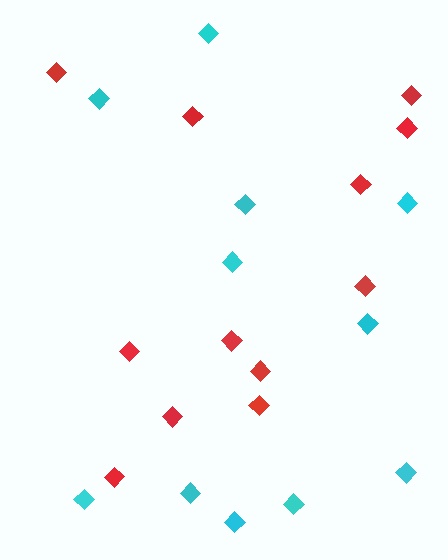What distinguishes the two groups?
There are 2 groups: one group of red diamonds (12) and one group of cyan diamonds (11).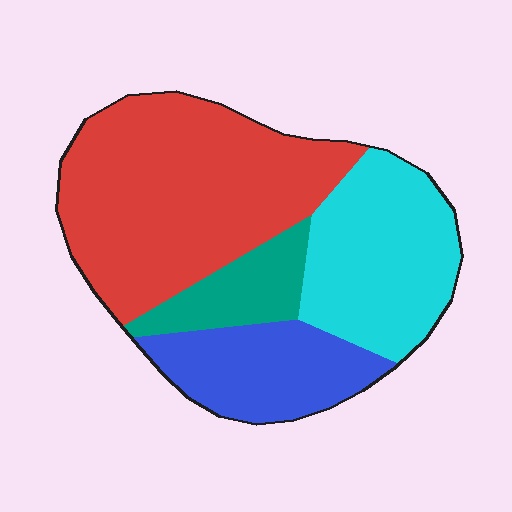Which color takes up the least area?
Teal, at roughly 10%.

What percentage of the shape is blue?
Blue covers about 20% of the shape.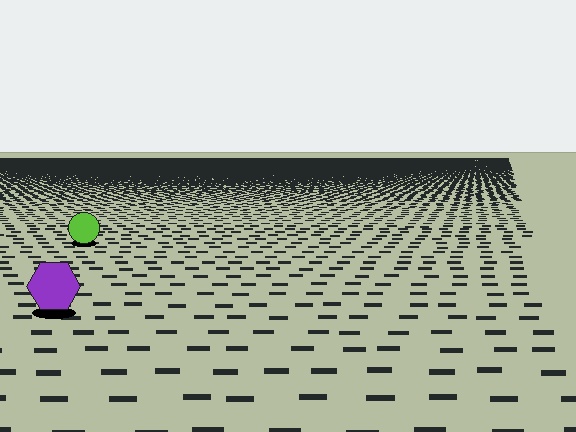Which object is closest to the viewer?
The purple hexagon is closest. The texture marks near it are larger and more spread out.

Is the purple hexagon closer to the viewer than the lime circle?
Yes. The purple hexagon is closer — you can tell from the texture gradient: the ground texture is coarser near it.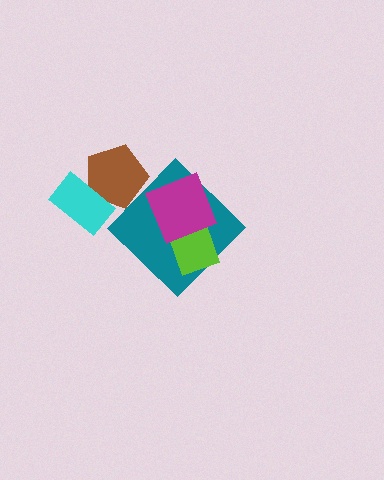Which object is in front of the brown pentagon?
The cyan rectangle is in front of the brown pentagon.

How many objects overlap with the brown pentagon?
1 object overlaps with the brown pentagon.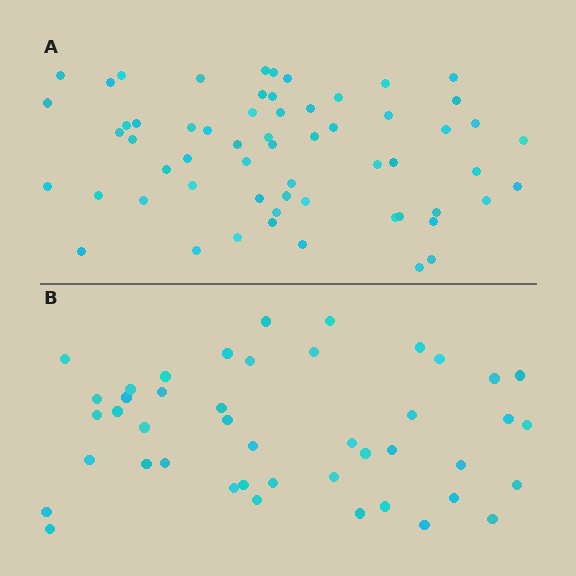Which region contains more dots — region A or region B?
Region A (the top region) has more dots.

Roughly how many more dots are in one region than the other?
Region A has approximately 15 more dots than region B.